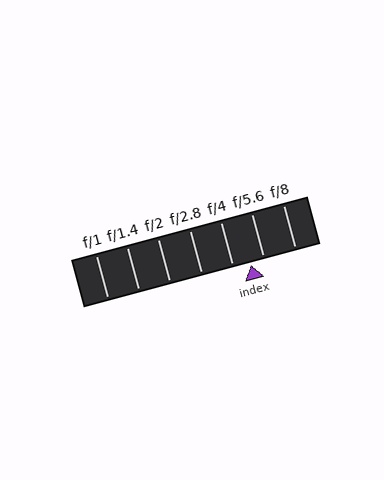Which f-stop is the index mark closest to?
The index mark is closest to f/5.6.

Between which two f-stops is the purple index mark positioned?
The index mark is between f/4 and f/5.6.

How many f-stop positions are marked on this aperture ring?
There are 7 f-stop positions marked.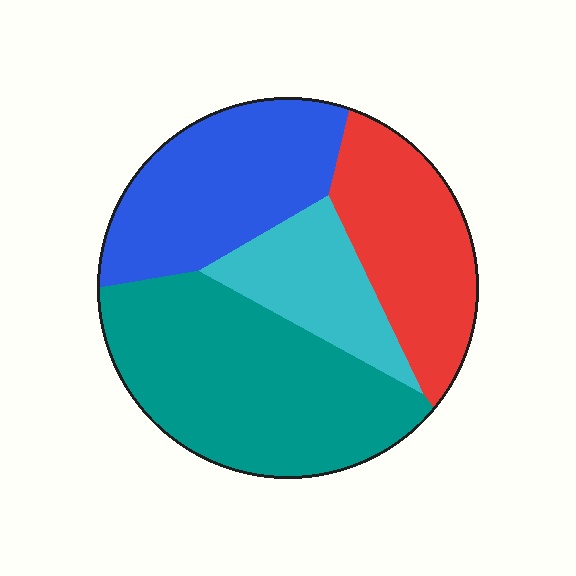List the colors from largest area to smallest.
From largest to smallest: teal, blue, red, cyan.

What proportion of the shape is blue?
Blue takes up about one quarter (1/4) of the shape.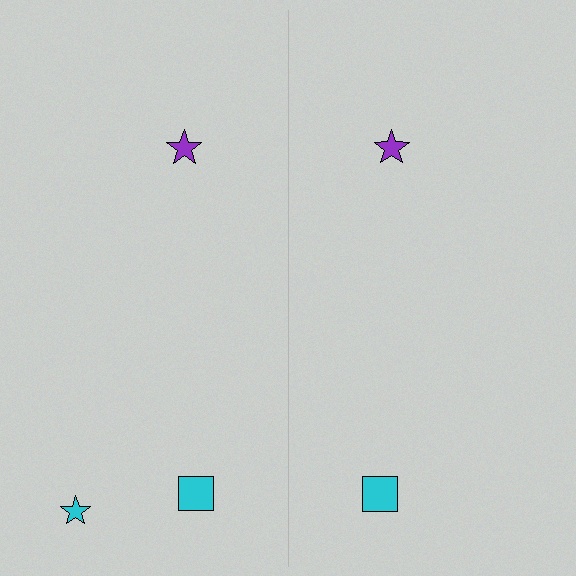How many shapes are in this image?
There are 5 shapes in this image.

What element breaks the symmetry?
A cyan star is missing from the right side.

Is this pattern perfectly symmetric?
No, the pattern is not perfectly symmetric. A cyan star is missing from the right side.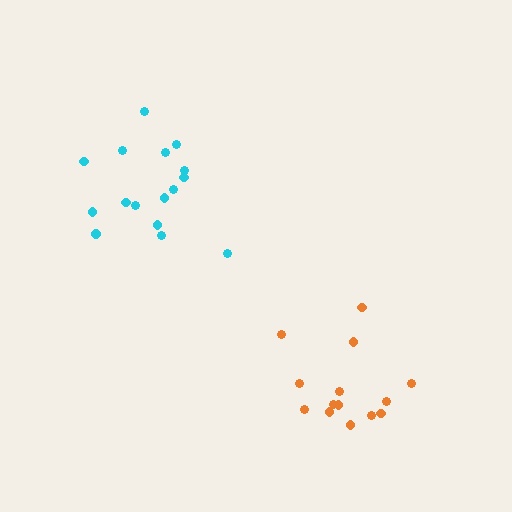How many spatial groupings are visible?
There are 2 spatial groupings.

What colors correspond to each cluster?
The clusters are colored: orange, cyan.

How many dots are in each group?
Group 1: 14 dots, Group 2: 16 dots (30 total).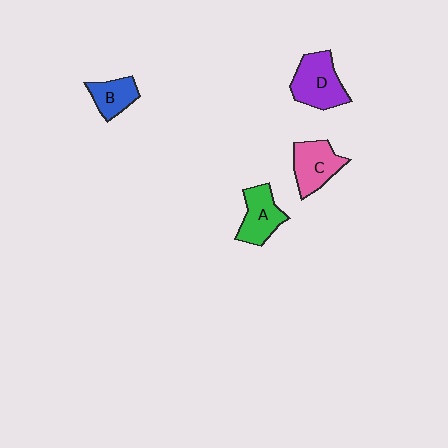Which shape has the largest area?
Shape D (purple).